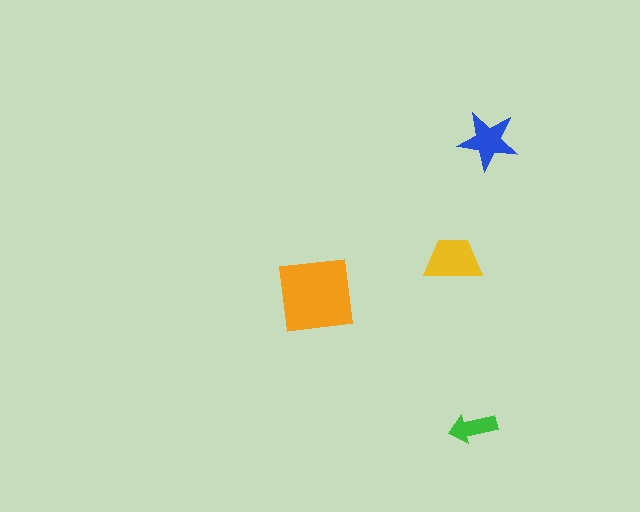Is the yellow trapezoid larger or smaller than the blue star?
Larger.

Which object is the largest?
The orange square.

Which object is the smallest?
The green arrow.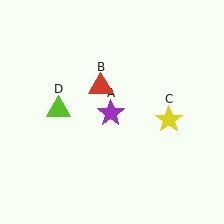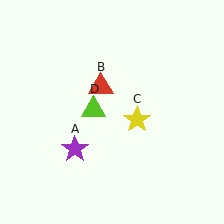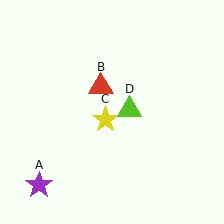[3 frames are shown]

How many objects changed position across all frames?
3 objects changed position: purple star (object A), yellow star (object C), lime triangle (object D).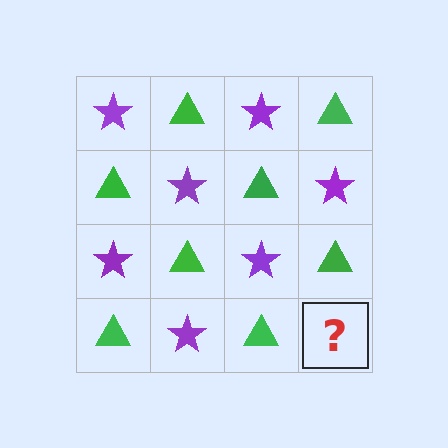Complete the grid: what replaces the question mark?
The question mark should be replaced with a purple star.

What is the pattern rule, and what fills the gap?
The rule is that it alternates purple star and green triangle in a checkerboard pattern. The gap should be filled with a purple star.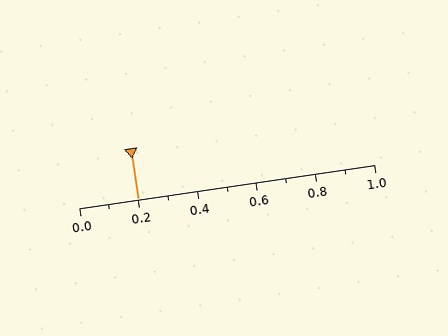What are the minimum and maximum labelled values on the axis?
The axis runs from 0.0 to 1.0.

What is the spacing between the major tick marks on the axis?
The major ticks are spaced 0.2 apart.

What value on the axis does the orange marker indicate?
The marker indicates approximately 0.2.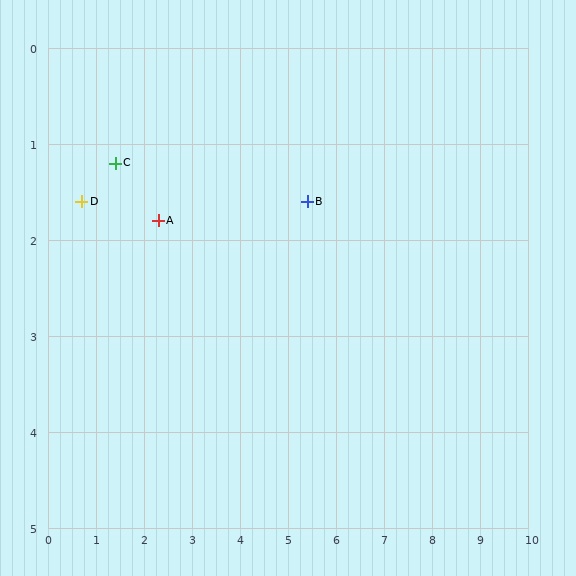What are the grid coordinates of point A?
Point A is at approximately (2.3, 1.8).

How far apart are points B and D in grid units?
Points B and D are about 4.7 grid units apart.